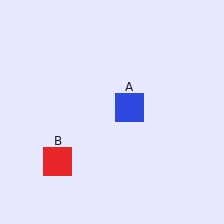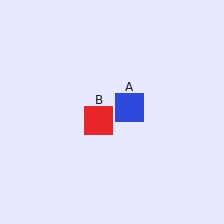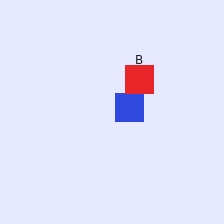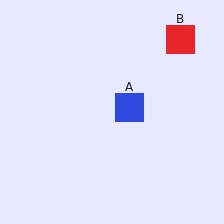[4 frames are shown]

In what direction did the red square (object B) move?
The red square (object B) moved up and to the right.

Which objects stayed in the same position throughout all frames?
Blue square (object A) remained stationary.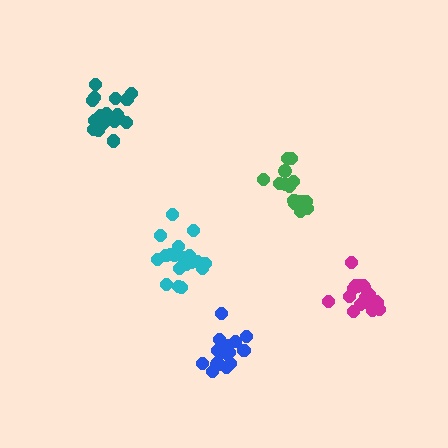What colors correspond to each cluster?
The clusters are colored: magenta, blue, green, cyan, teal.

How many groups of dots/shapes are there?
There are 5 groups.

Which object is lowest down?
The blue cluster is bottommost.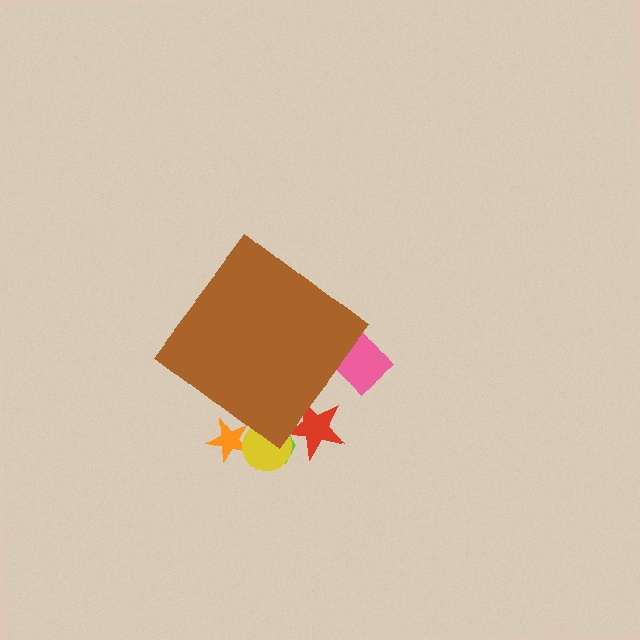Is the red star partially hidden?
Yes, the red star is partially hidden behind the brown diamond.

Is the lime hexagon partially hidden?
Yes, the lime hexagon is partially hidden behind the brown diamond.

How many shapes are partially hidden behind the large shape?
5 shapes are partially hidden.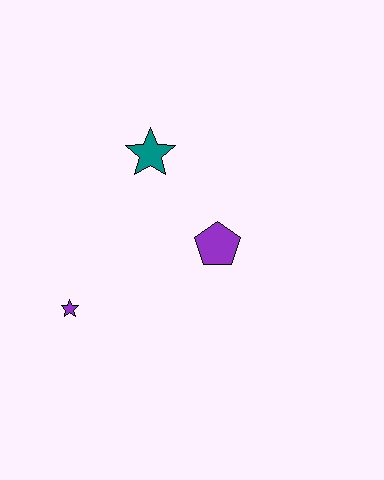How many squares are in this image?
There are no squares.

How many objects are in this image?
There are 3 objects.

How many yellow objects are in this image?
There are no yellow objects.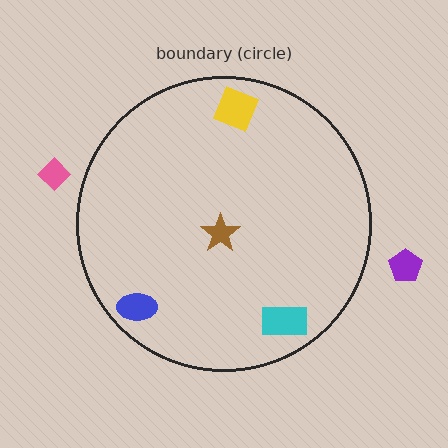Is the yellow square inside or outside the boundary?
Inside.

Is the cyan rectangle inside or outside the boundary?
Inside.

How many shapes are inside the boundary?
4 inside, 2 outside.